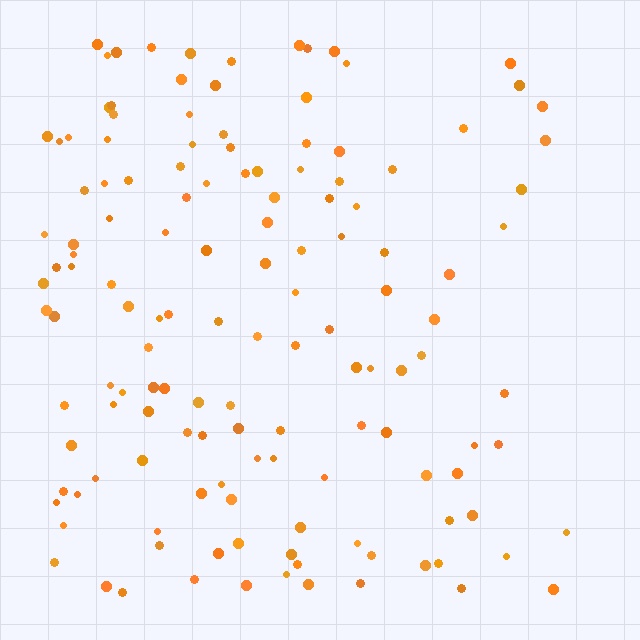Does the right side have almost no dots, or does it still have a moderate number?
Still a moderate number, just noticeably fewer than the left.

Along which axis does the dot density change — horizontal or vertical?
Horizontal.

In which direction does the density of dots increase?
From right to left, with the left side densest.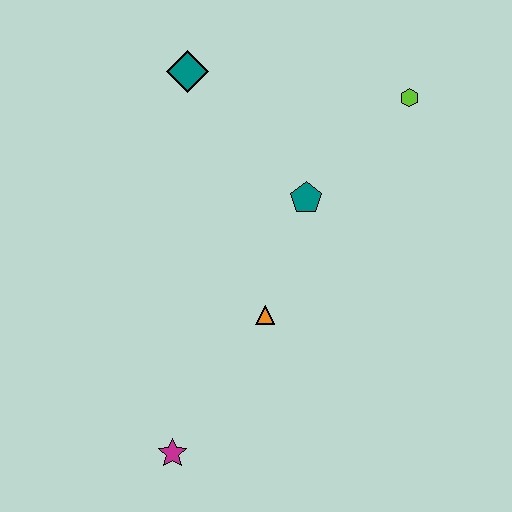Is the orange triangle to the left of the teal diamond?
No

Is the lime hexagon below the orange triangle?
No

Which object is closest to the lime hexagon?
The teal pentagon is closest to the lime hexagon.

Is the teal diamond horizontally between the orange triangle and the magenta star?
Yes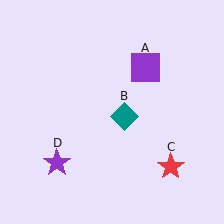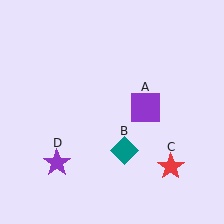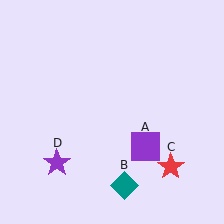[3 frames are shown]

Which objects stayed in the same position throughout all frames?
Red star (object C) and purple star (object D) remained stationary.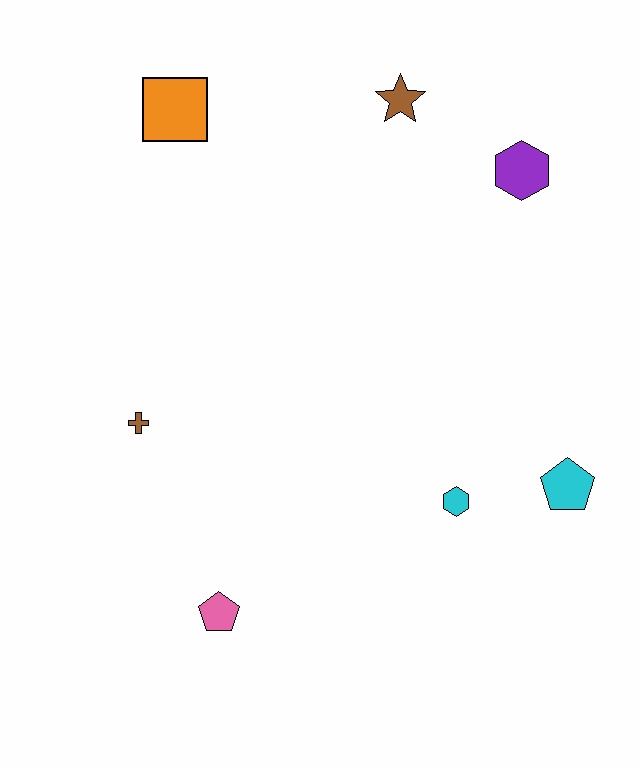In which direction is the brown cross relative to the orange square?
The brown cross is below the orange square.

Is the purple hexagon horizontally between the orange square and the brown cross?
No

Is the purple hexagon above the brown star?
No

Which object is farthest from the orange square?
The cyan pentagon is farthest from the orange square.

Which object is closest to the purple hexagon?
The brown star is closest to the purple hexagon.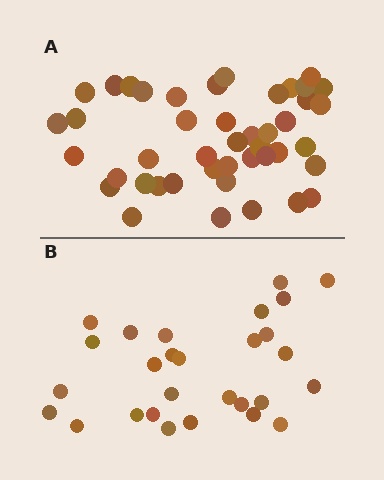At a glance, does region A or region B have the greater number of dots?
Region A (the top region) has more dots.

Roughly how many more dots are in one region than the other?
Region A has approximately 15 more dots than region B.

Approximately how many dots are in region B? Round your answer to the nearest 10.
About 30 dots. (The exact count is 28, which rounds to 30.)